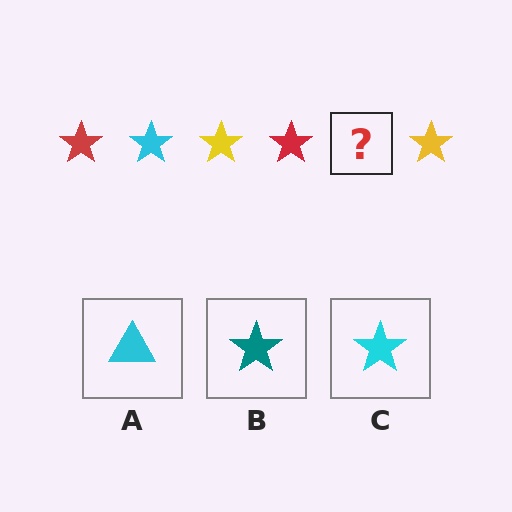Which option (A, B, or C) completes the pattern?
C.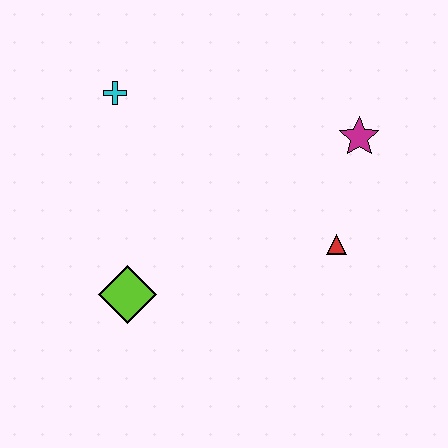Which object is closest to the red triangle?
The magenta star is closest to the red triangle.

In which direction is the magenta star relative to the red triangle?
The magenta star is above the red triangle.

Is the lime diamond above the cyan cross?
No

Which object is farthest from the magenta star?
The lime diamond is farthest from the magenta star.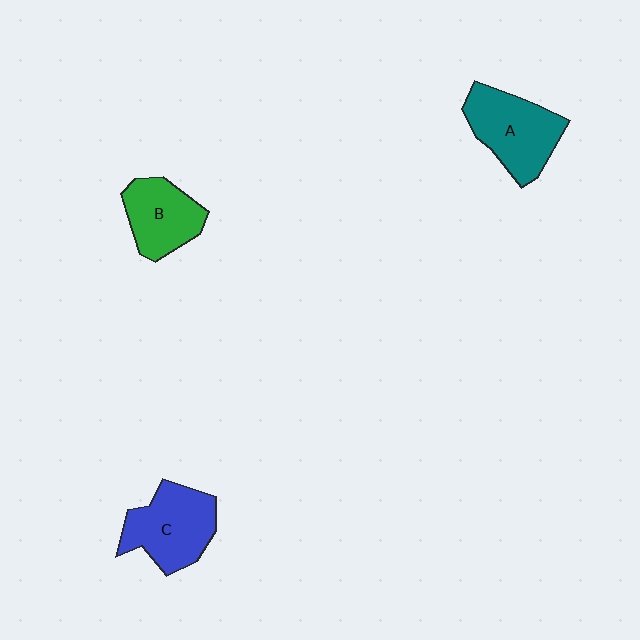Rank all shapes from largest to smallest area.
From largest to smallest: A (teal), C (blue), B (green).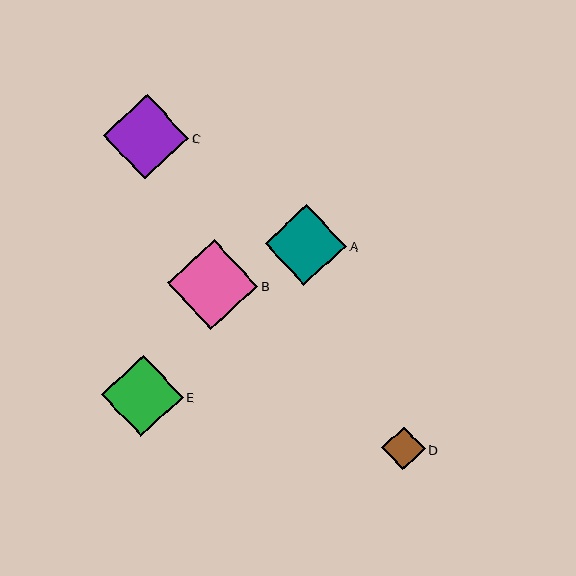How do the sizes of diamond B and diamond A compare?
Diamond B and diamond A are approximately the same size.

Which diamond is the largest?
Diamond B is the largest with a size of approximately 90 pixels.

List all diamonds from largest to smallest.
From largest to smallest: B, C, A, E, D.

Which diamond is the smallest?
Diamond D is the smallest with a size of approximately 43 pixels.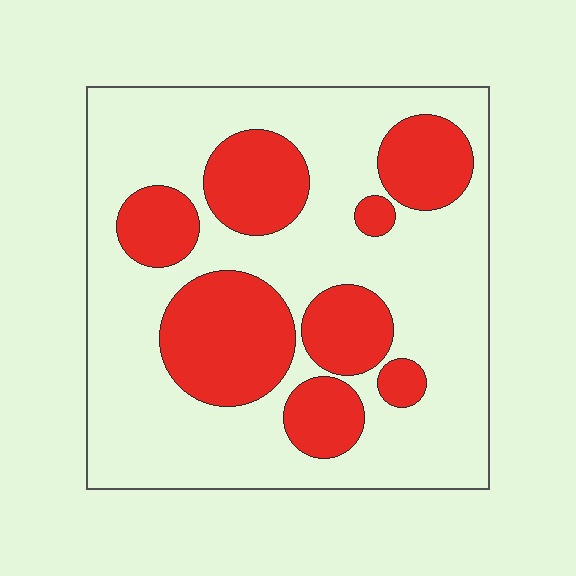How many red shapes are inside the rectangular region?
8.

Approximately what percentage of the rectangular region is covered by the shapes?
Approximately 30%.